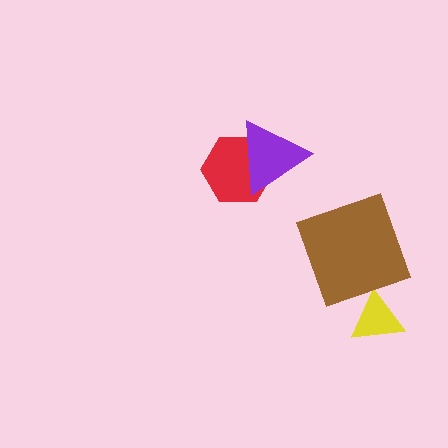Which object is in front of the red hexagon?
The purple triangle is in front of the red hexagon.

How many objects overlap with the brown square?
0 objects overlap with the brown square.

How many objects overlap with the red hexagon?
1 object overlaps with the red hexagon.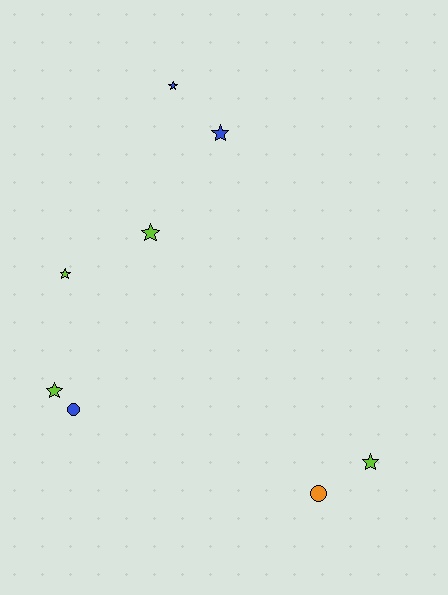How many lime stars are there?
There are 4 lime stars.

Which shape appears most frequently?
Star, with 6 objects.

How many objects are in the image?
There are 8 objects.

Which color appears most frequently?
Lime, with 4 objects.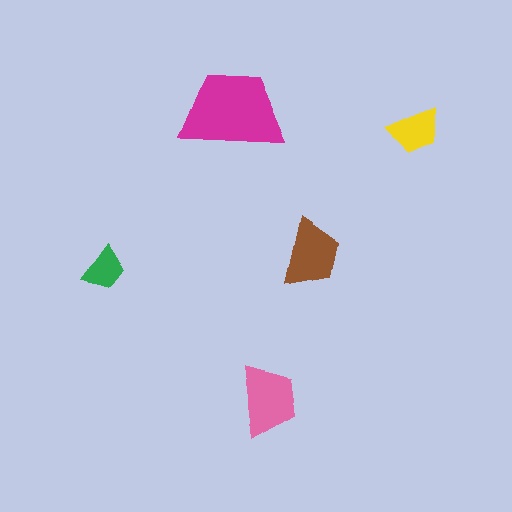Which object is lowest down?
The pink trapezoid is bottommost.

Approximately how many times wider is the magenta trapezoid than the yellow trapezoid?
About 2 times wider.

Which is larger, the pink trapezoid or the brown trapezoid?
The pink one.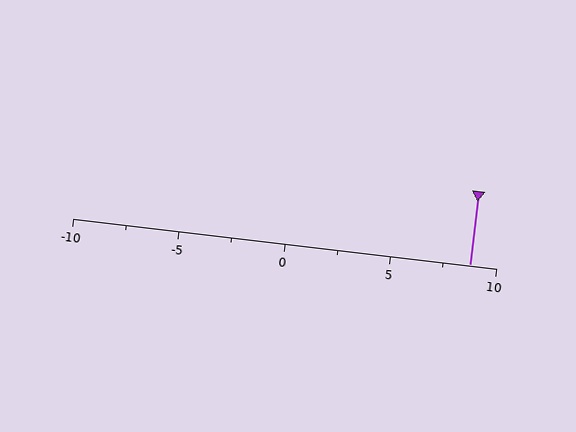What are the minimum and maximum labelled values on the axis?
The axis runs from -10 to 10.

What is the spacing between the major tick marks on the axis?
The major ticks are spaced 5 apart.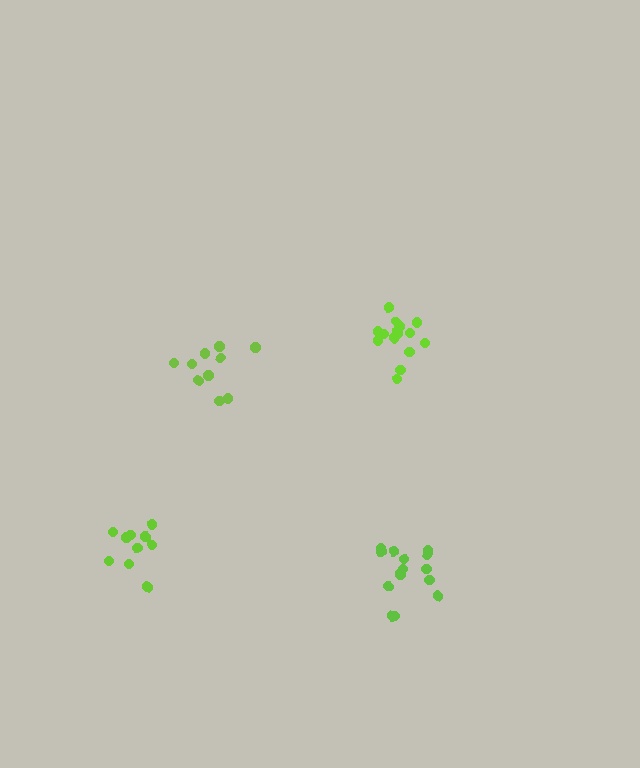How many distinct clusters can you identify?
There are 4 distinct clusters.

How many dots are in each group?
Group 1: 15 dots, Group 2: 10 dots, Group 3: 10 dots, Group 4: 15 dots (50 total).